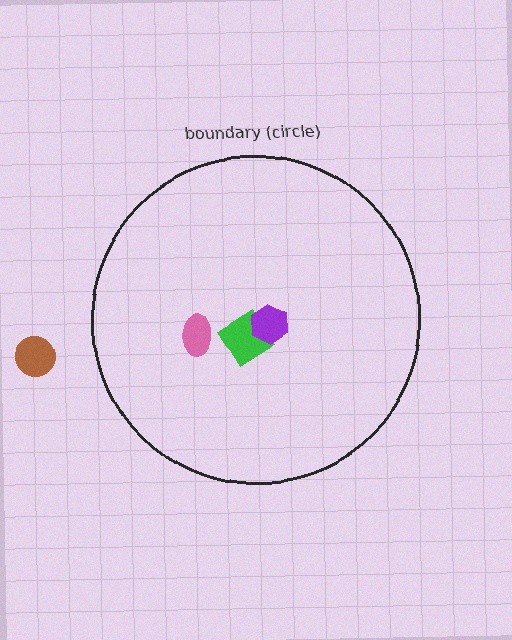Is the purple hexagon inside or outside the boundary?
Inside.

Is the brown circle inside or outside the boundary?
Outside.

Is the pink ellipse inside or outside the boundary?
Inside.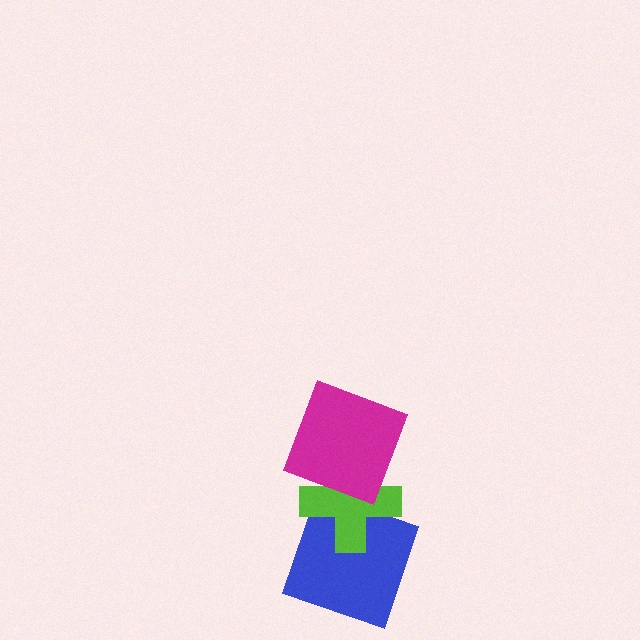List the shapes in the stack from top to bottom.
From top to bottom: the magenta square, the lime cross, the blue square.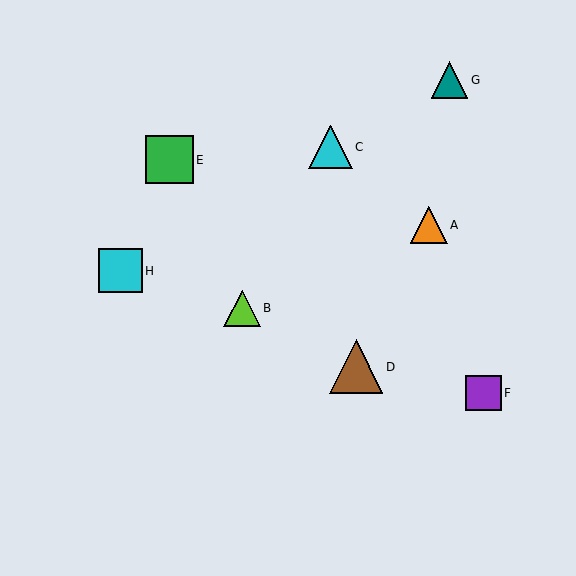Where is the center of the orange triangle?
The center of the orange triangle is at (429, 225).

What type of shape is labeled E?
Shape E is a green square.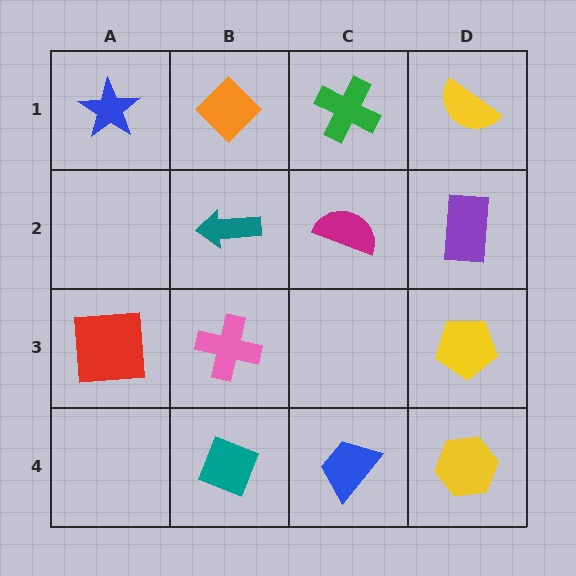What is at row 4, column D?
A yellow hexagon.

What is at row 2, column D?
A purple rectangle.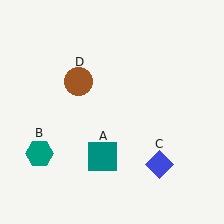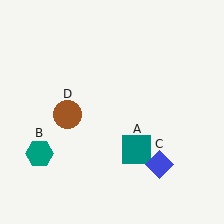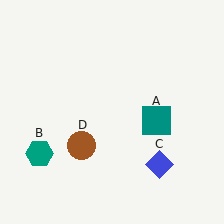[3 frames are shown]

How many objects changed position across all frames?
2 objects changed position: teal square (object A), brown circle (object D).